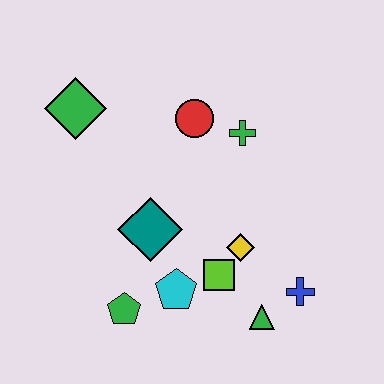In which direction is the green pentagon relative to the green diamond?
The green pentagon is below the green diamond.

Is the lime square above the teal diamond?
No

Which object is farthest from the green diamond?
The blue cross is farthest from the green diamond.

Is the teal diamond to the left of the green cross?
Yes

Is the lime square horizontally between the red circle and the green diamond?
No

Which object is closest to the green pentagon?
The cyan pentagon is closest to the green pentagon.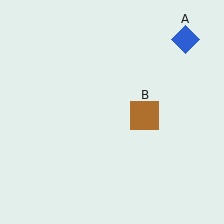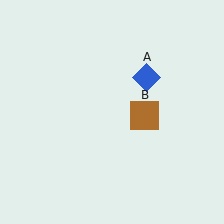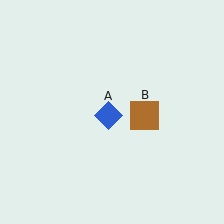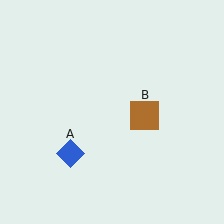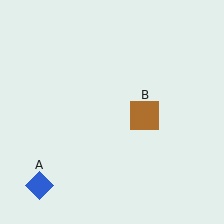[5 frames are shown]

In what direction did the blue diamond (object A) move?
The blue diamond (object A) moved down and to the left.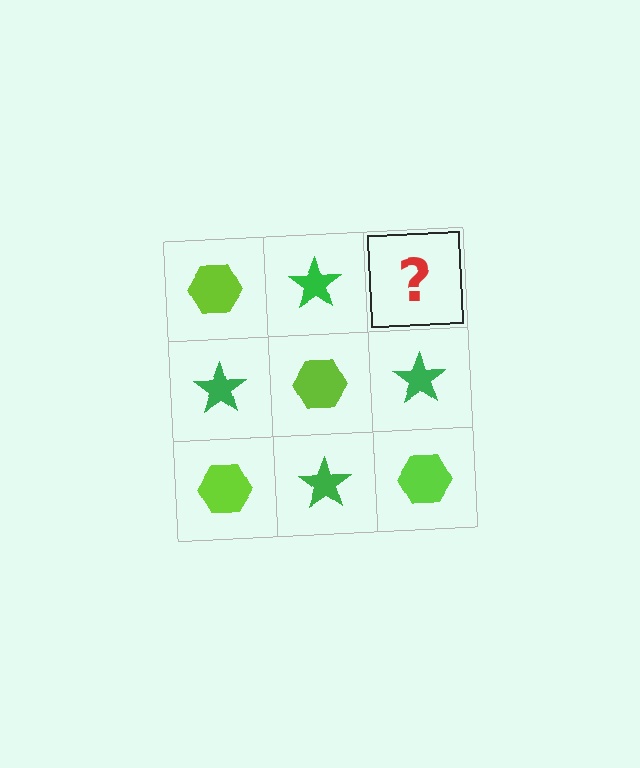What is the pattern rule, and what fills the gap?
The rule is that it alternates lime hexagon and green star in a checkerboard pattern. The gap should be filled with a lime hexagon.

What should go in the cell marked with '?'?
The missing cell should contain a lime hexagon.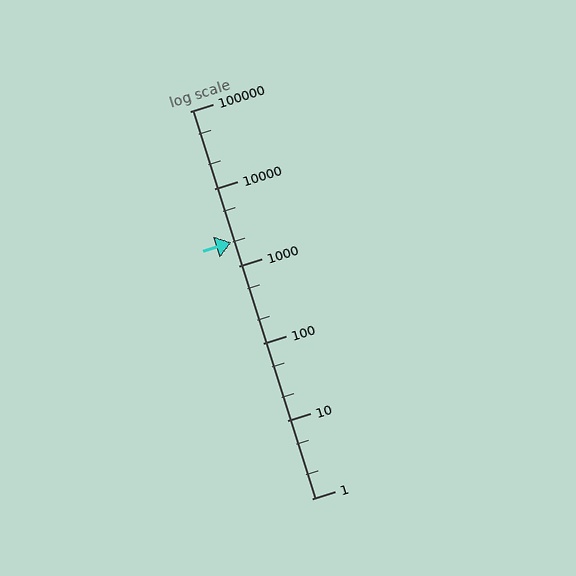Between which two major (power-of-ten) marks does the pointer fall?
The pointer is between 1000 and 10000.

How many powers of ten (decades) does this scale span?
The scale spans 5 decades, from 1 to 100000.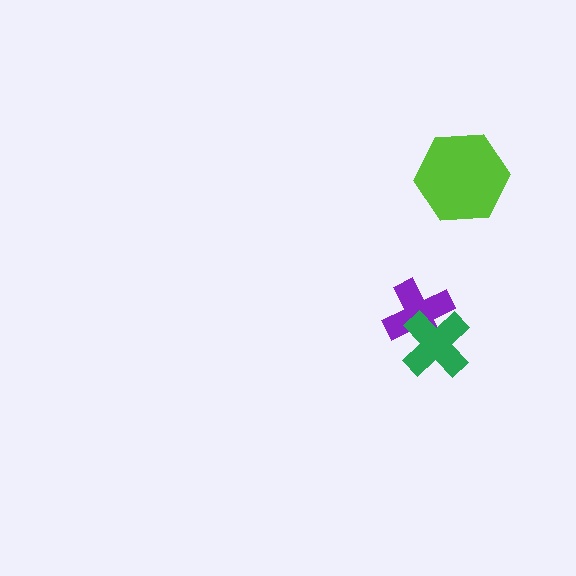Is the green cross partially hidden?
No, no other shape covers it.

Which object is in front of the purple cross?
The green cross is in front of the purple cross.